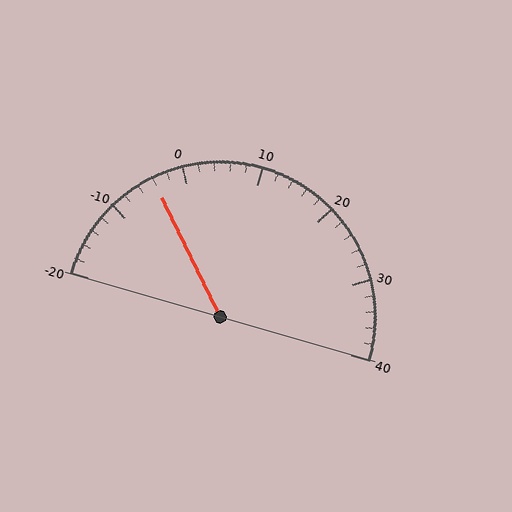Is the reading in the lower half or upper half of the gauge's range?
The reading is in the lower half of the range (-20 to 40).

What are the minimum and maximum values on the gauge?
The gauge ranges from -20 to 40.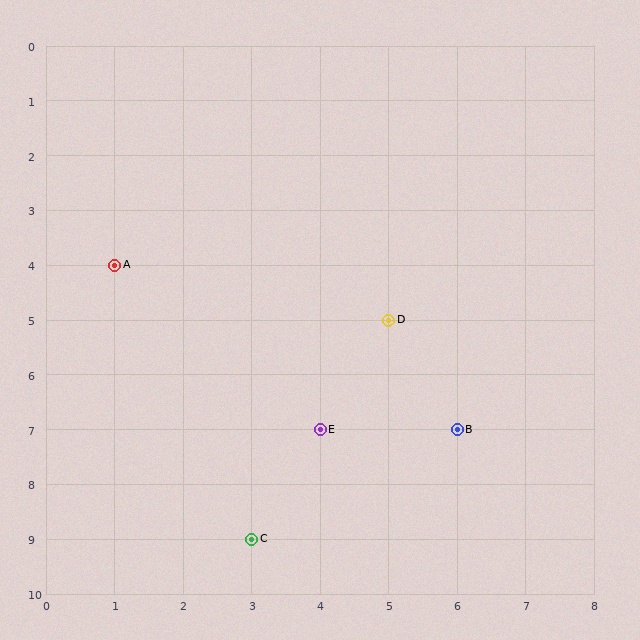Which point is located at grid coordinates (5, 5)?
Point D is at (5, 5).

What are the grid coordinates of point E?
Point E is at grid coordinates (4, 7).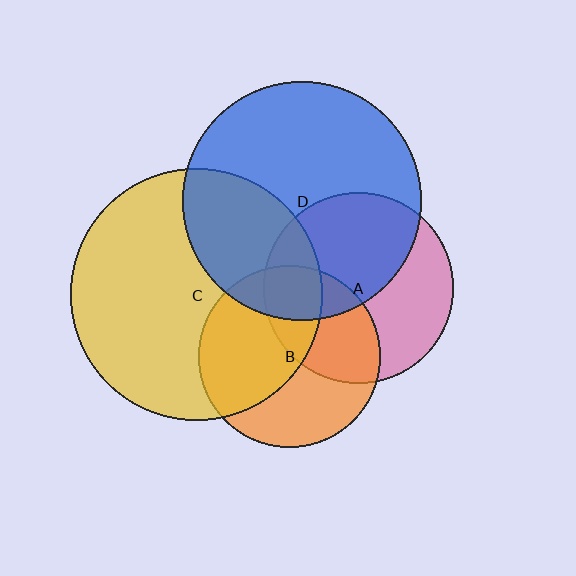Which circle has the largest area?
Circle C (yellow).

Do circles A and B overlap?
Yes.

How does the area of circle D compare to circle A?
Approximately 1.6 times.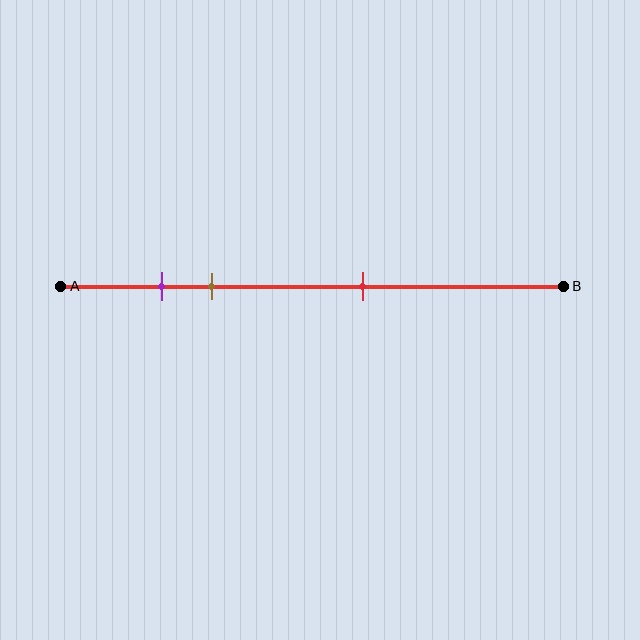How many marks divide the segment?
There are 3 marks dividing the segment.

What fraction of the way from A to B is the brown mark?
The brown mark is approximately 30% (0.3) of the way from A to B.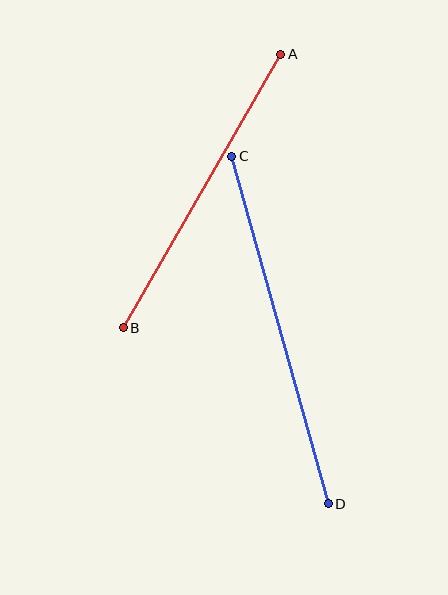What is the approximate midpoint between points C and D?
The midpoint is at approximately (280, 330) pixels.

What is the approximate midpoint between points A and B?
The midpoint is at approximately (202, 191) pixels.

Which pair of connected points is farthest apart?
Points C and D are farthest apart.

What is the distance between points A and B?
The distance is approximately 316 pixels.